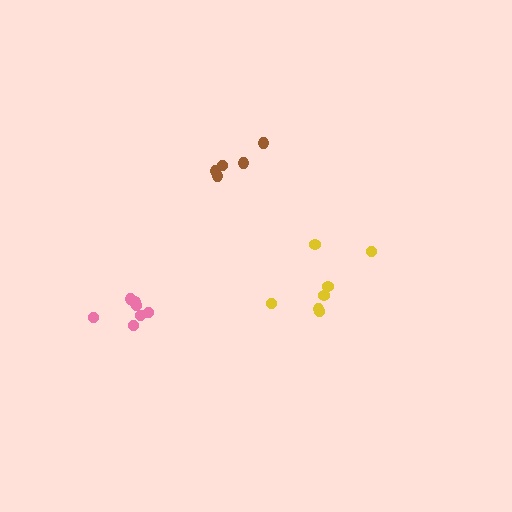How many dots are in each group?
Group 1: 7 dots, Group 2: 7 dots, Group 3: 5 dots (19 total).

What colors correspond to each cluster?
The clusters are colored: yellow, pink, brown.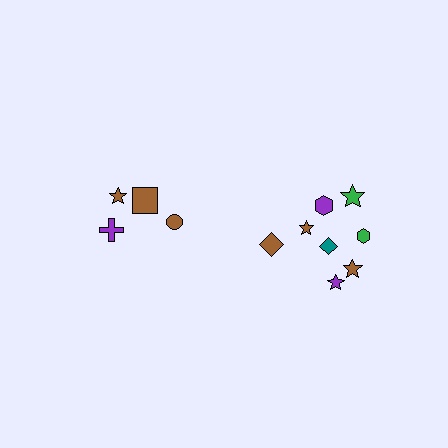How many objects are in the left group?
There are 4 objects.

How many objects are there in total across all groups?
There are 12 objects.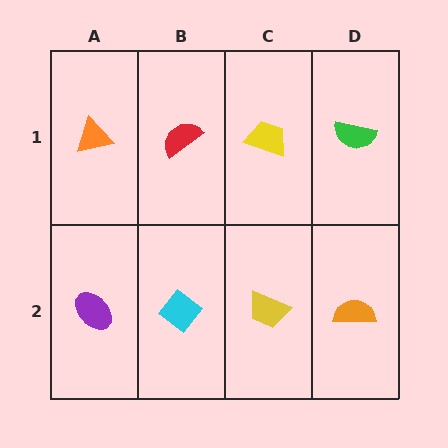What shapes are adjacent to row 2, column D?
A green semicircle (row 1, column D), a yellow trapezoid (row 2, column C).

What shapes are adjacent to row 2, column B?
A red semicircle (row 1, column B), a purple ellipse (row 2, column A), a yellow trapezoid (row 2, column C).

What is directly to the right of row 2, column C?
An orange semicircle.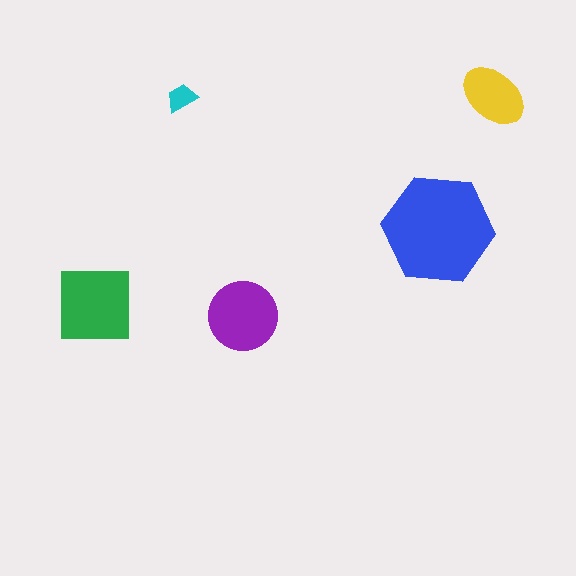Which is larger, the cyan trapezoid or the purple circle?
The purple circle.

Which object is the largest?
The blue hexagon.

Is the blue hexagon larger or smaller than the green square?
Larger.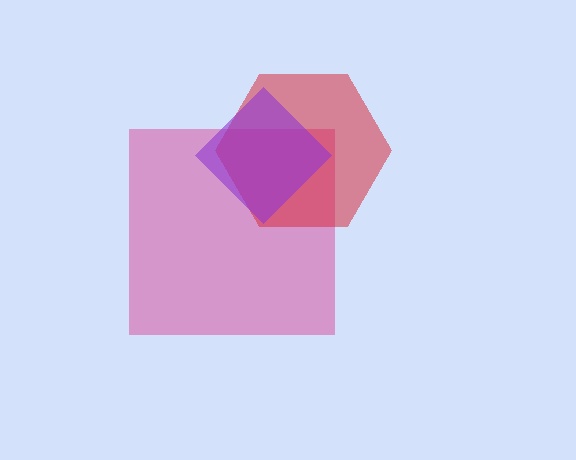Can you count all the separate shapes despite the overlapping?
Yes, there are 3 separate shapes.